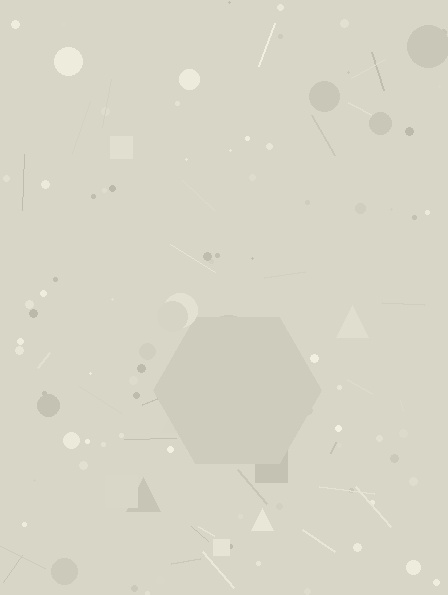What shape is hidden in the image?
A hexagon is hidden in the image.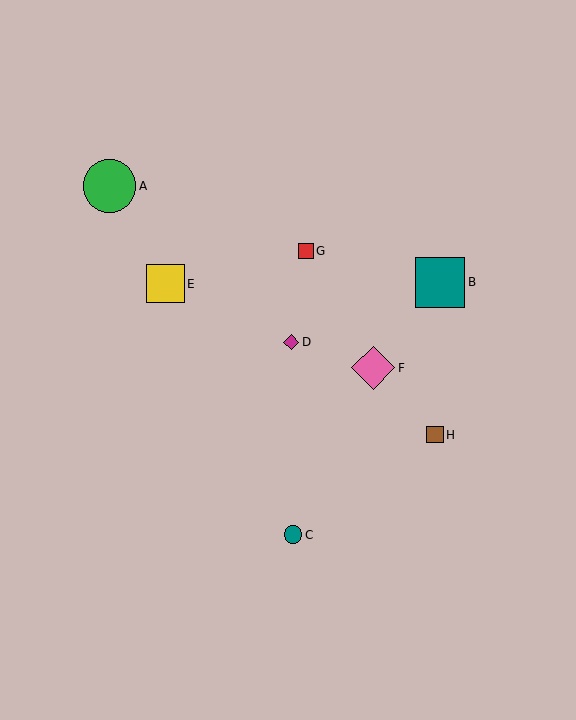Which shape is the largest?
The green circle (labeled A) is the largest.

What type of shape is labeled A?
Shape A is a green circle.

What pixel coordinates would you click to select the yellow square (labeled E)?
Click at (165, 284) to select the yellow square E.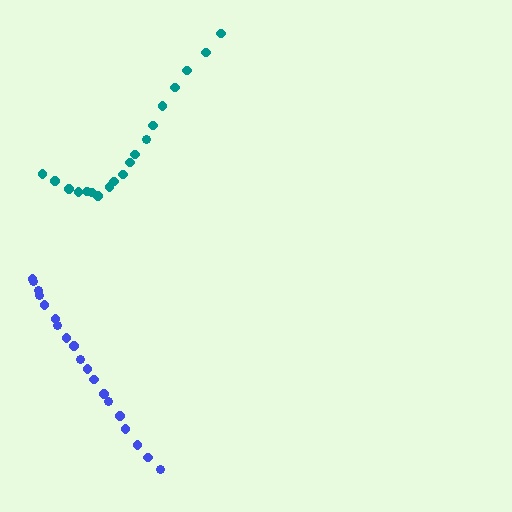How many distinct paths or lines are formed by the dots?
There are 2 distinct paths.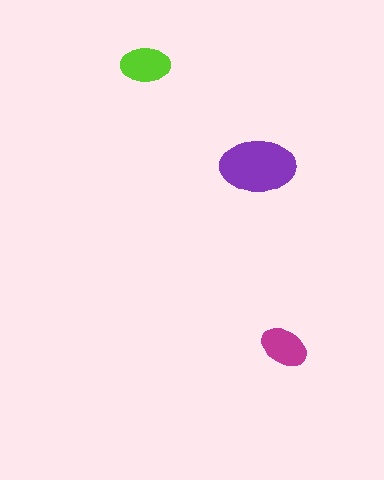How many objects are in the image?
There are 3 objects in the image.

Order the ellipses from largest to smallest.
the purple one, the lime one, the magenta one.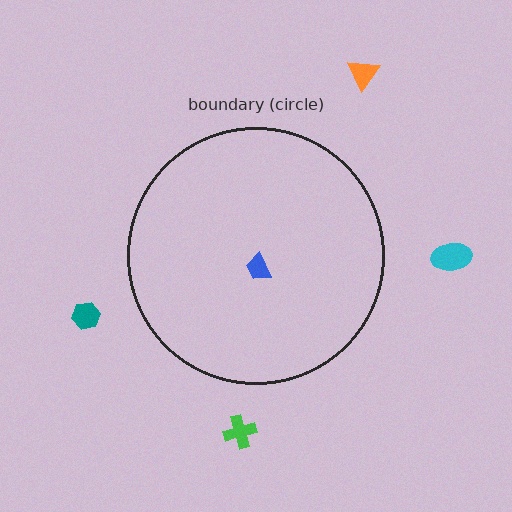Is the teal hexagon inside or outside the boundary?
Outside.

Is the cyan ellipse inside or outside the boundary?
Outside.